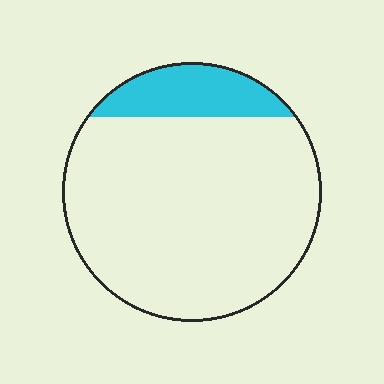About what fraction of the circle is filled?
About one sixth (1/6).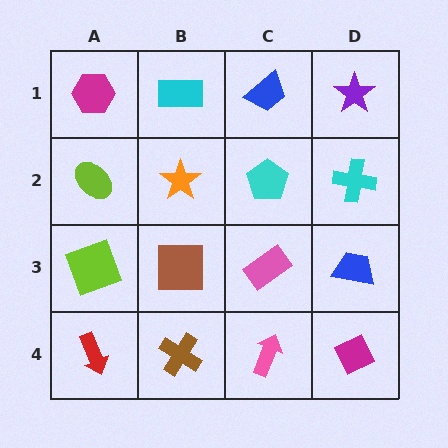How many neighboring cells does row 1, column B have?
3.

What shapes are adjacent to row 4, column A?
A lime square (row 3, column A), a brown cross (row 4, column B).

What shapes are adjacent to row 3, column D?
A cyan cross (row 2, column D), a magenta diamond (row 4, column D), a pink rectangle (row 3, column C).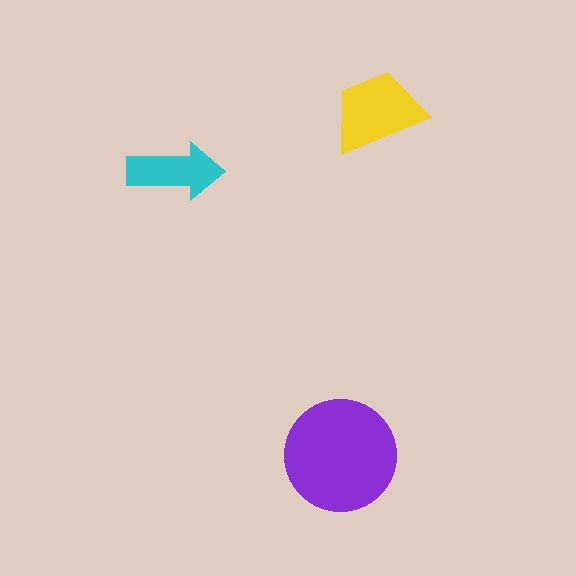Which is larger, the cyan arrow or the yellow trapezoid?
The yellow trapezoid.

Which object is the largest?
The purple circle.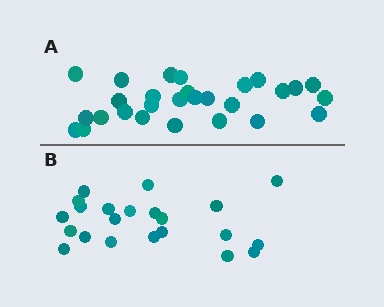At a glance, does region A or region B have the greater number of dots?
Region A (the top region) has more dots.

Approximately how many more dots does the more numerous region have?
Region A has about 6 more dots than region B.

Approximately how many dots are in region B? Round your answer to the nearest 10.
About 20 dots. (The exact count is 22, which rounds to 20.)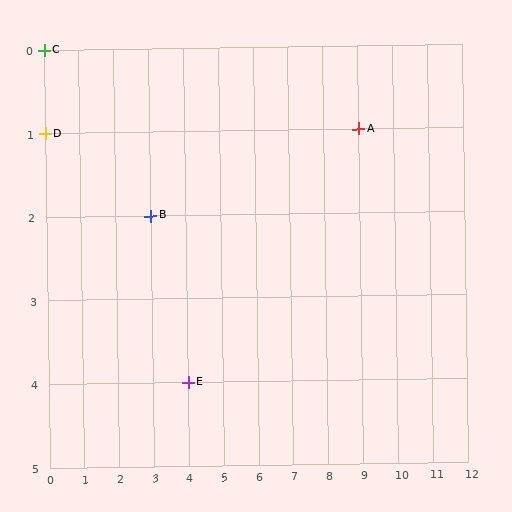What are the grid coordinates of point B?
Point B is at grid coordinates (3, 2).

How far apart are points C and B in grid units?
Points C and B are 3 columns and 2 rows apart (about 3.6 grid units diagonally).